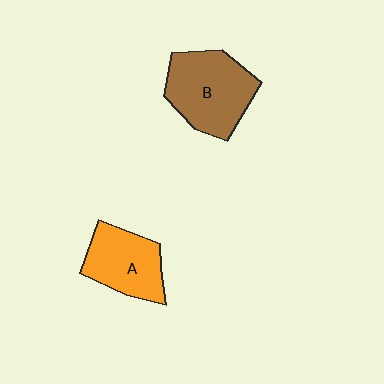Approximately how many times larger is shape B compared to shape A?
Approximately 1.3 times.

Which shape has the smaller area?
Shape A (orange).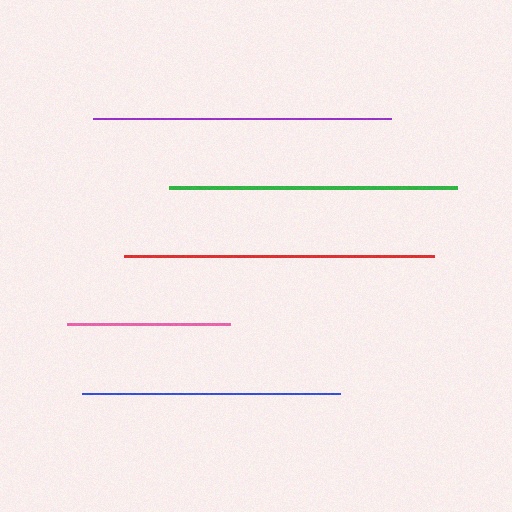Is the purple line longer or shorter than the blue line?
The purple line is longer than the blue line.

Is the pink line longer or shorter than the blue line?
The blue line is longer than the pink line.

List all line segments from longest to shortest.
From longest to shortest: red, purple, green, blue, pink.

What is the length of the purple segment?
The purple segment is approximately 299 pixels long.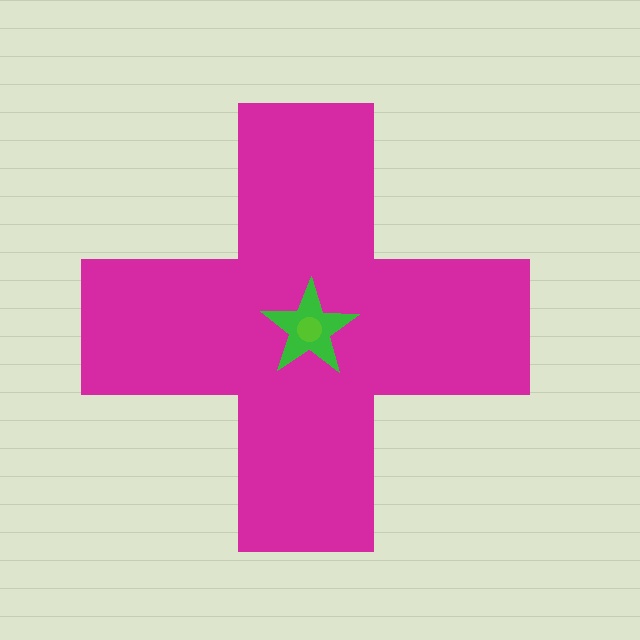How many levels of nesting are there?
3.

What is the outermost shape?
The magenta cross.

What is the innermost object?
The lime circle.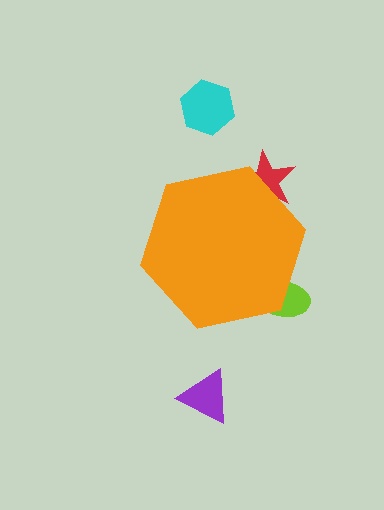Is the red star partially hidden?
Yes, the red star is partially hidden behind the orange hexagon.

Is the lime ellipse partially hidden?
Yes, the lime ellipse is partially hidden behind the orange hexagon.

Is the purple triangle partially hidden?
No, the purple triangle is fully visible.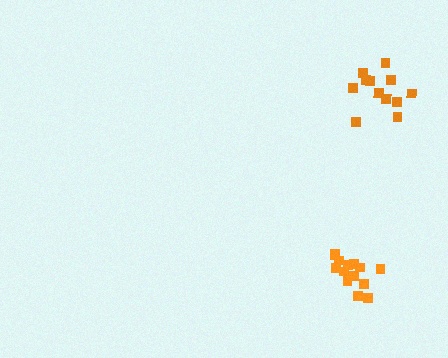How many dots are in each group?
Group 1: 14 dots, Group 2: 12 dots (26 total).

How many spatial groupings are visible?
There are 2 spatial groupings.